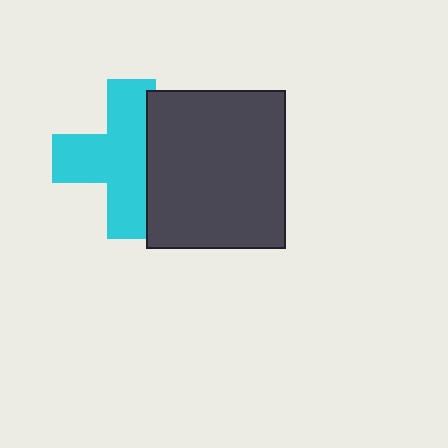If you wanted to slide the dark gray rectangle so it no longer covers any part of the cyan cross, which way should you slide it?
Slide it right — that is the most direct way to separate the two shapes.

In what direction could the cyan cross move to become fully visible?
The cyan cross could move left. That would shift it out from behind the dark gray rectangle entirely.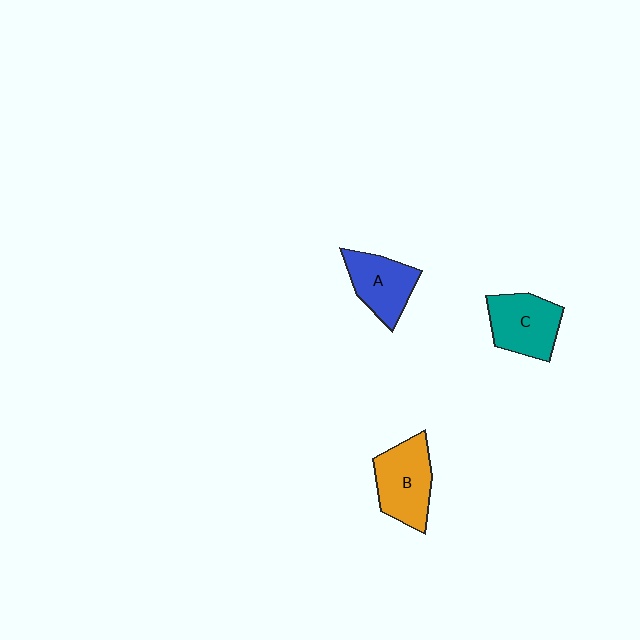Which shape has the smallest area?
Shape A (blue).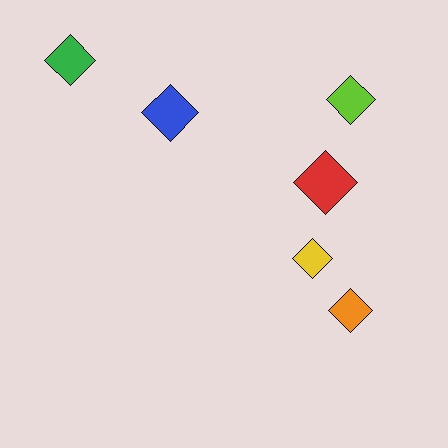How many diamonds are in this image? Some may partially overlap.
There are 6 diamonds.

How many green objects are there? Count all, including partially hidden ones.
There is 1 green object.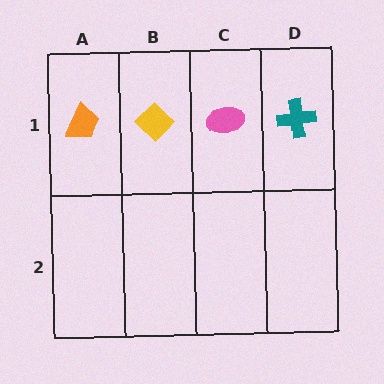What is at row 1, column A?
An orange trapezoid.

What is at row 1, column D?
A teal cross.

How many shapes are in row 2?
0 shapes.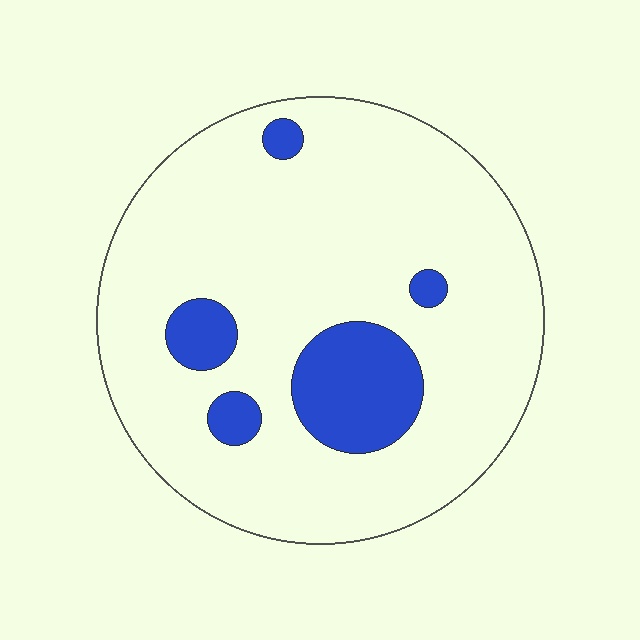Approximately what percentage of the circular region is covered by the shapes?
Approximately 15%.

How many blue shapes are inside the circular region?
5.